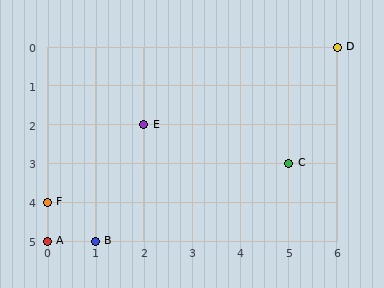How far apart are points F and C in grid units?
Points F and C are 5 columns and 1 row apart (about 5.1 grid units diagonally).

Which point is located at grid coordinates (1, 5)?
Point B is at (1, 5).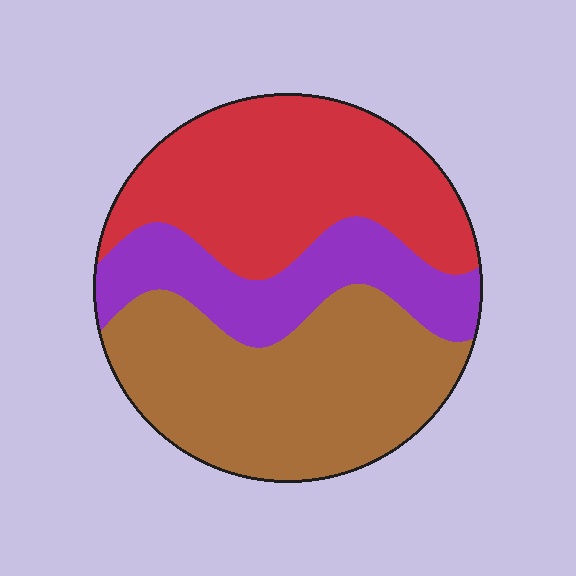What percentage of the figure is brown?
Brown takes up about two fifths (2/5) of the figure.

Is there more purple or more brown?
Brown.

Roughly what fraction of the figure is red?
Red takes up about three eighths (3/8) of the figure.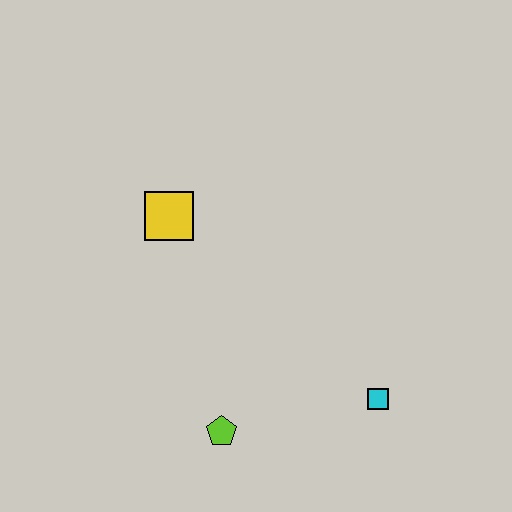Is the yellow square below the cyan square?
No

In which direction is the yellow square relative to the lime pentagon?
The yellow square is above the lime pentagon.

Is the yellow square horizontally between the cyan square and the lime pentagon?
No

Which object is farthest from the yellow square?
The cyan square is farthest from the yellow square.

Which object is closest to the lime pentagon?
The cyan square is closest to the lime pentagon.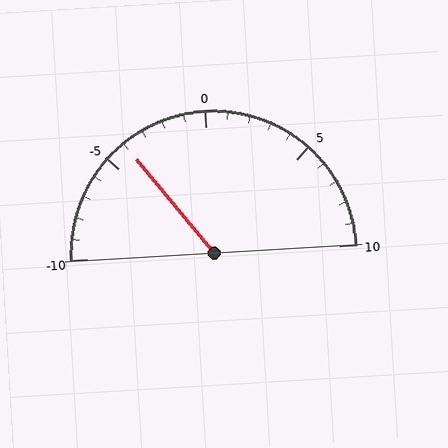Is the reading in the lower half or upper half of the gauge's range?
The reading is in the lower half of the range (-10 to 10).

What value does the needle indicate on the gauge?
The needle indicates approximately -4.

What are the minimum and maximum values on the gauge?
The gauge ranges from -10 to 10.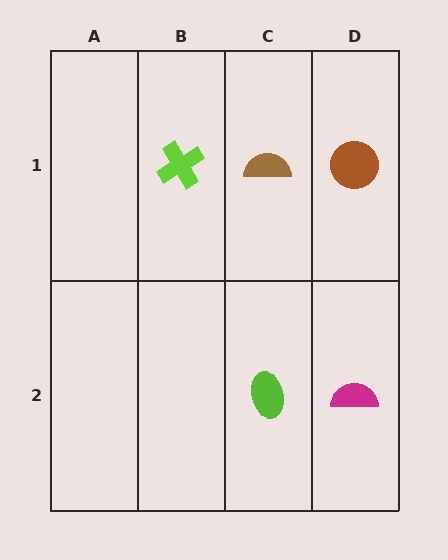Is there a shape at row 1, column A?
No, that cell is empty.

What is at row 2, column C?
A lime ellipse.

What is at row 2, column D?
A magenta semicircle.